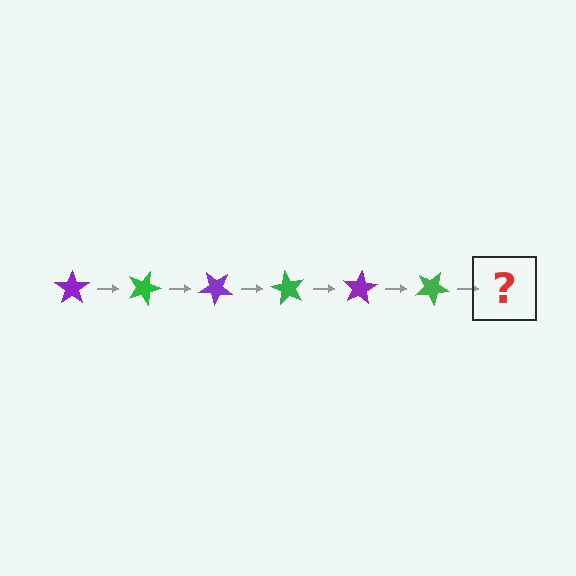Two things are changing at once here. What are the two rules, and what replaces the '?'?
The two rules are that it rotates 20 degrees each step and the color cycles through purple and green. The '?' should be a purple star, rotated 120 degrees from the start.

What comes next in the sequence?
The next element should be a purple star, rotated 120 degrees from the start.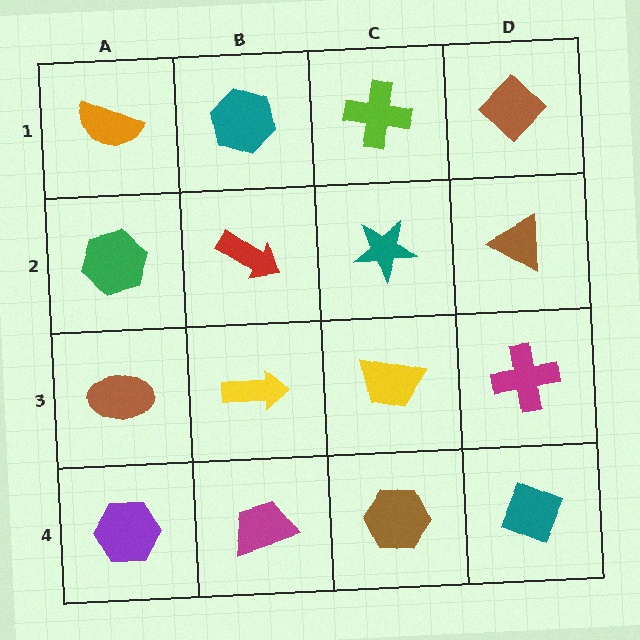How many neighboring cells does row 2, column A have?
3.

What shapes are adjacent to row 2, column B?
A teal hexagon (row 1, column B), a yellow arrow (row 3, column B), a green hexagon (row 2, column A), a teal star (row 2, column C).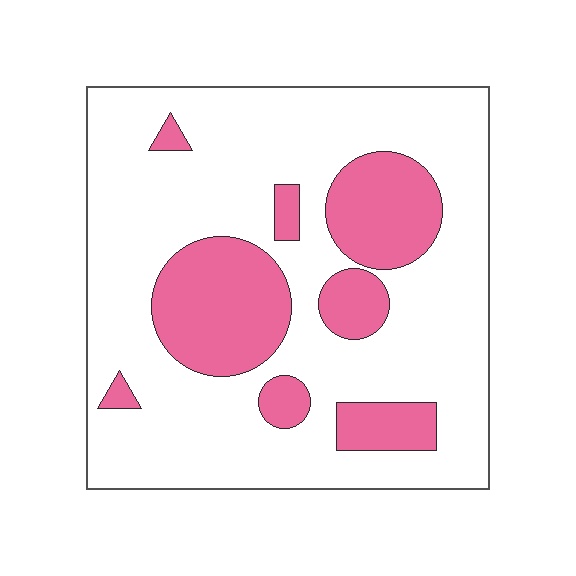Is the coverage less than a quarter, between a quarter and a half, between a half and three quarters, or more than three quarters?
Between a quarter and a half.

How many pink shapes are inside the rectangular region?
8.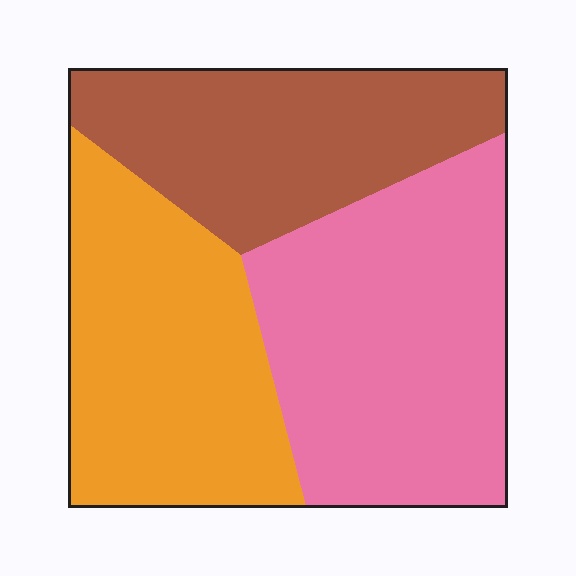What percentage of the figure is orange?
Orange covers around 35% of the figure.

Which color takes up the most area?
Pink, at roughly 40%.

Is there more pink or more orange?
Pink.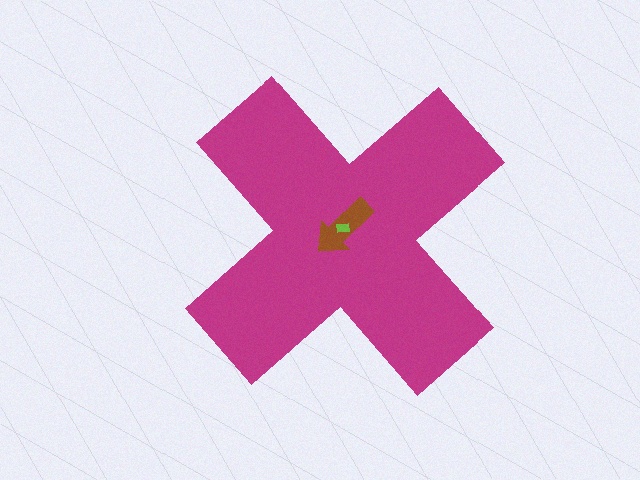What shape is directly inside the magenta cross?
The brown arrow.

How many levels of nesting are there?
3.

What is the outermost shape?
The magenta cross.